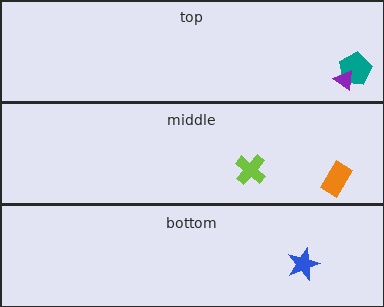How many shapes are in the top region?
2.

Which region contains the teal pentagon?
The top region.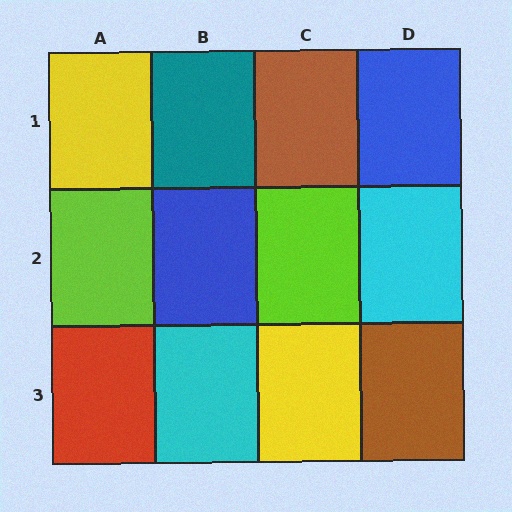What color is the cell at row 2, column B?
Blue.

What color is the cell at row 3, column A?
Red.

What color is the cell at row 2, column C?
Lime.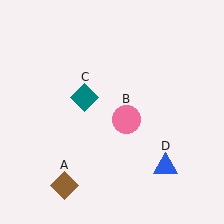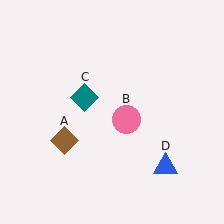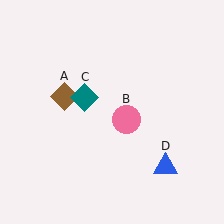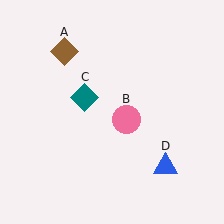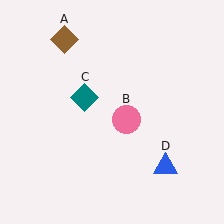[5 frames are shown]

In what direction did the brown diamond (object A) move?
The brown diamond (object A) moved up.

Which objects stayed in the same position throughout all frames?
Pink circle (object B) and teal diamond (object C) and blue triangle (object D) remained stationary.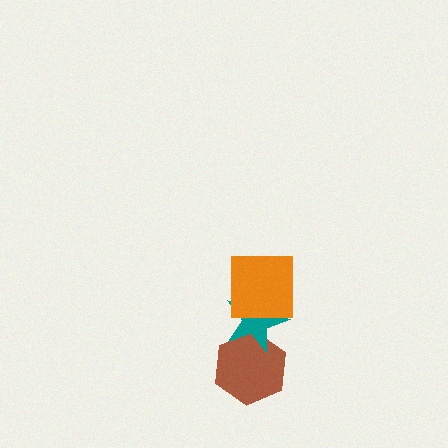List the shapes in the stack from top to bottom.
From top to bottom: the orange square, the teal star, the brown hexagon.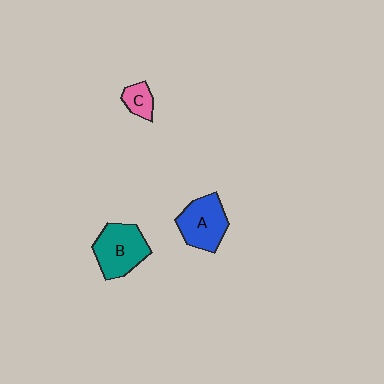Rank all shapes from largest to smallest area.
From largest to smallest: B (teal), A (blue), C (pink).